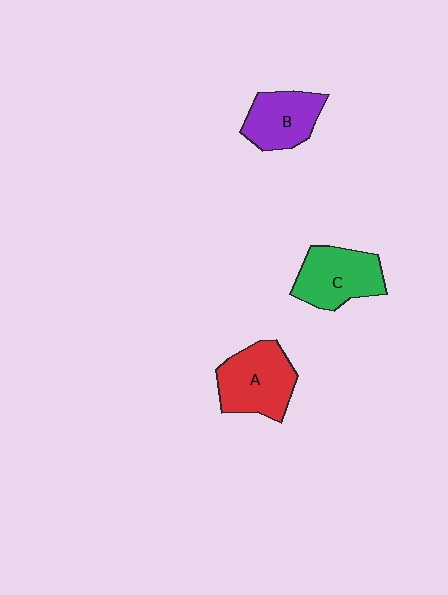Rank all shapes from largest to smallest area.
From largest to smallest: A (red), C (green), B (purple).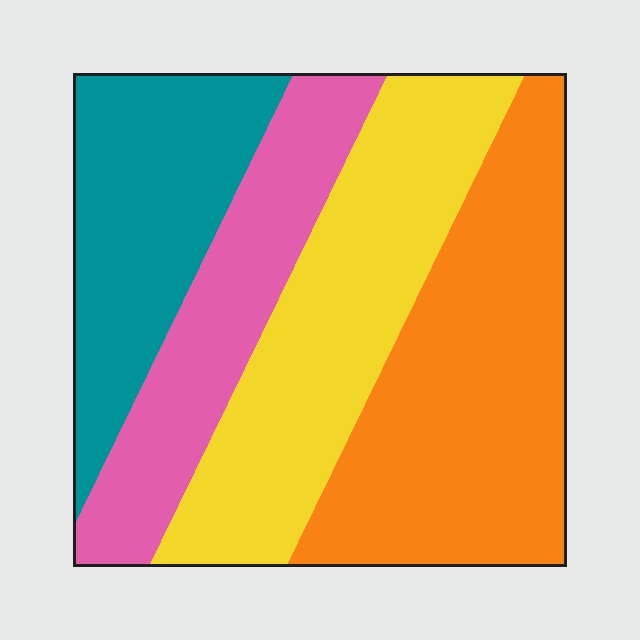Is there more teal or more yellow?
Yellow.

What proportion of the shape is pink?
Pink takes up about one fifth (1/5) of the shape.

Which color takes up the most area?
Orange, at roughly 35%.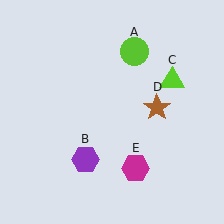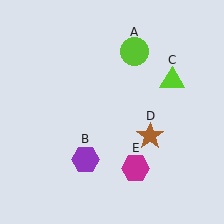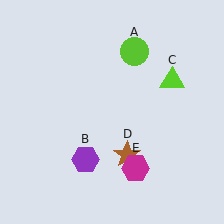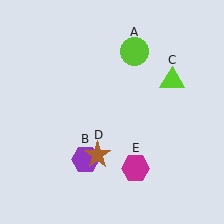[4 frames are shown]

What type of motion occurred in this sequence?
The brown star (object D) rotated clockwise around the center of the scene.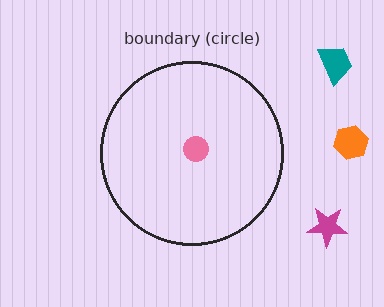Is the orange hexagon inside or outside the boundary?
Outside.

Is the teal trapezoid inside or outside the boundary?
Outside.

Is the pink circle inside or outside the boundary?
Inside.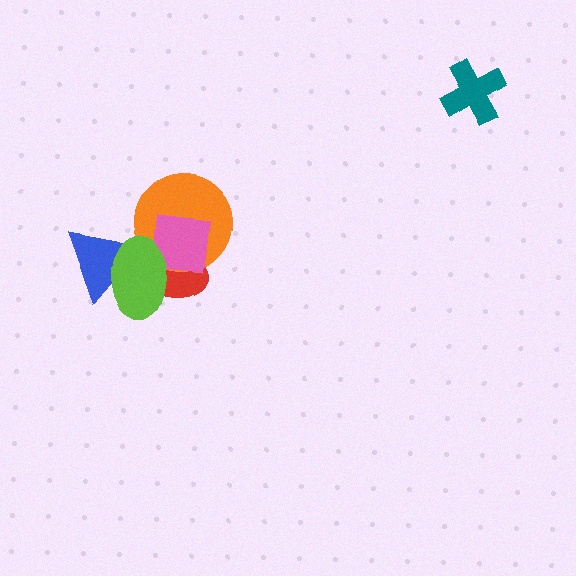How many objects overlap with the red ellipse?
3 objects overlap with the red ellipse.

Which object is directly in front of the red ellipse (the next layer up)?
The orange circle is directly in front of the red ellipse.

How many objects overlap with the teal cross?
0 objects overlap with the teal cross.